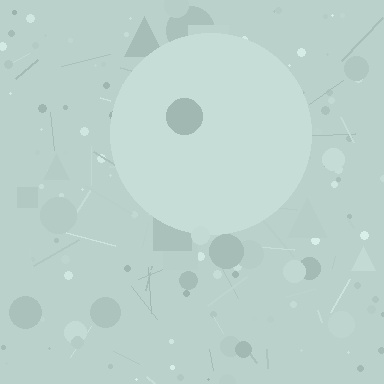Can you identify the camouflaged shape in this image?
The camouflaged shape is a circle.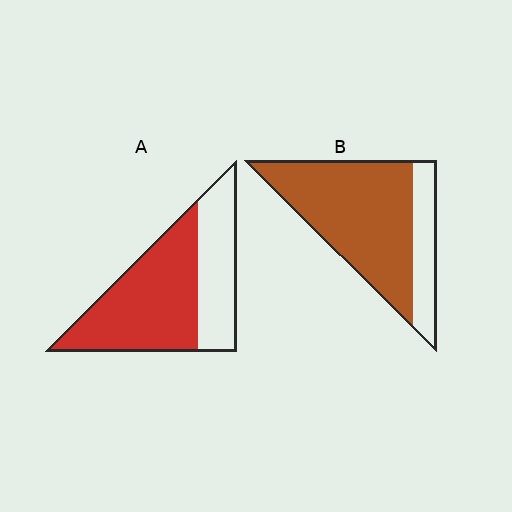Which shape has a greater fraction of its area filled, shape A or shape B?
Shape B.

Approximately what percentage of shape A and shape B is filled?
A is approximately 65% and B is approximately 75%.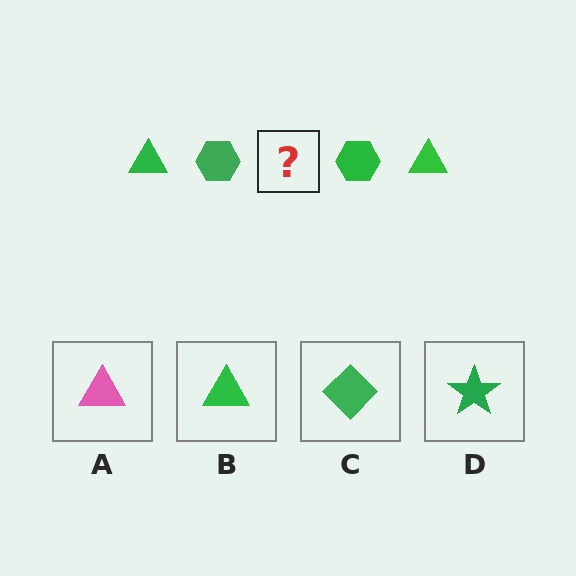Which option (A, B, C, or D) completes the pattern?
B.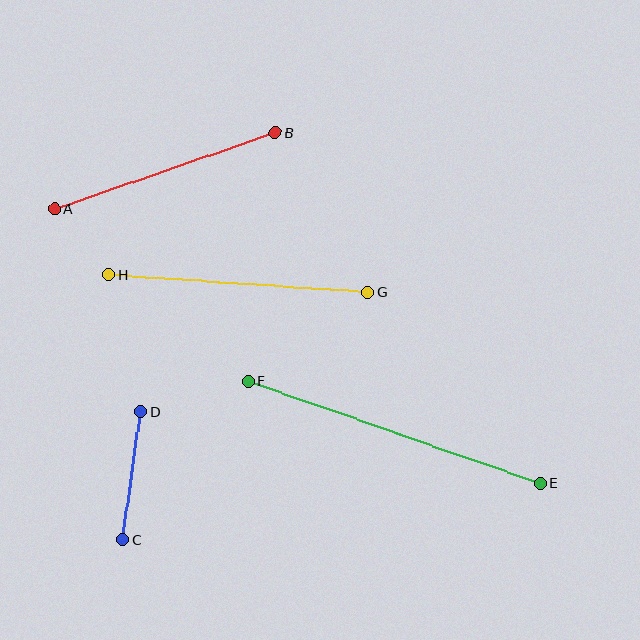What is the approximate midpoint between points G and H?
The midpoint is at approximately (238, 283) pixels.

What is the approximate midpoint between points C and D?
The midpoint is at approximately (132, 475) pixels.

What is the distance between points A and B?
The distance is approximately 234 pixels.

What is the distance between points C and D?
The distance is approximately 130 pixels.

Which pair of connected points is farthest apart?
Points E and F are farthest apart.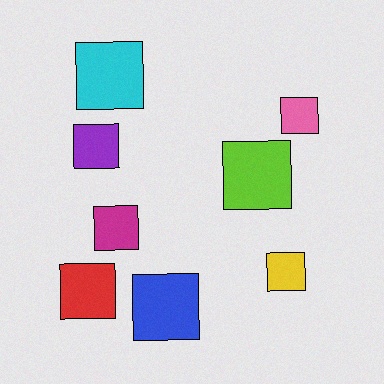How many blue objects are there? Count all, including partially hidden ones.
There is 1 blue object.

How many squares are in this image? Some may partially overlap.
There are 8 squares.